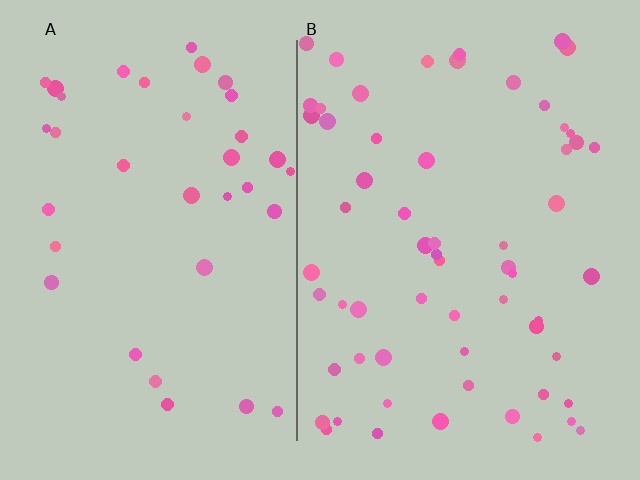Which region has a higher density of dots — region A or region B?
B (the right).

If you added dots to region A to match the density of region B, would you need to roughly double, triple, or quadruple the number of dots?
Approximately double.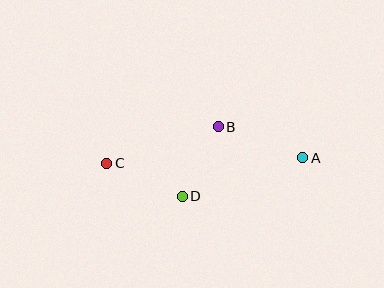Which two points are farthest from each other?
Points A and C are farthest from each other.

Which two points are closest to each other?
Points B and D are closest to each other.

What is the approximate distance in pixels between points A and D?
The distance between A and D is approximately 127 pixels.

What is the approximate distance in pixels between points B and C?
The distance between B and C is approximately 117 pixels.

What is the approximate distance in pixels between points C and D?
The distance between C and D is approximately 82 pixels.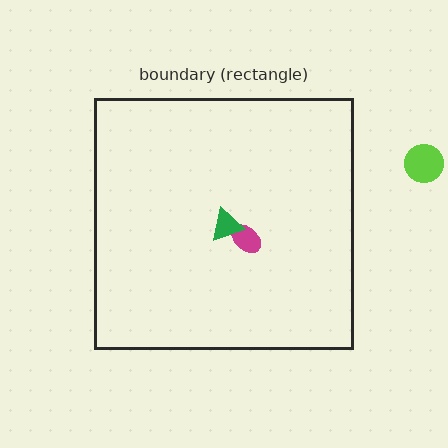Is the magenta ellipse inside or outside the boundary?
Inside.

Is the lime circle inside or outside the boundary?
Outside.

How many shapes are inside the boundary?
2 inside, 1 outside.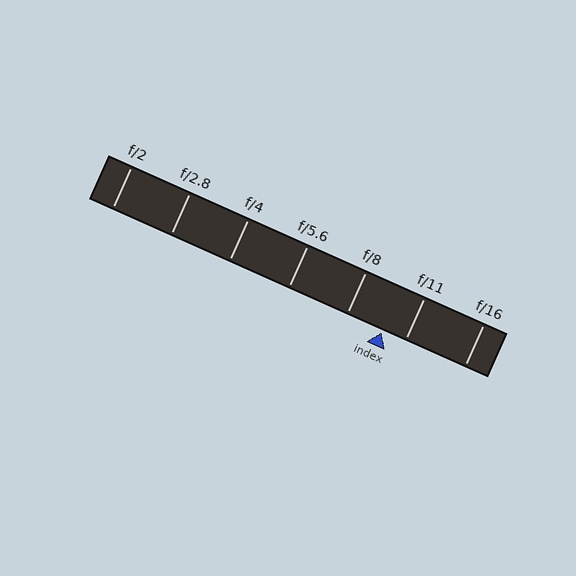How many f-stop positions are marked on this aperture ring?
There are 7 f-stop positions marked.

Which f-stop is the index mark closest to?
The index mark is closest to f/11.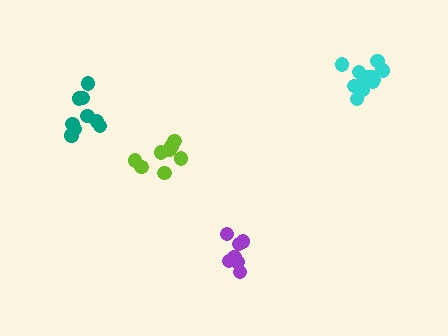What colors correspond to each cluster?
The clusters are colored: teal, cyan, purple, lime.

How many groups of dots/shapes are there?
There are 4 groups.